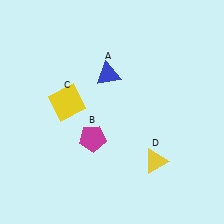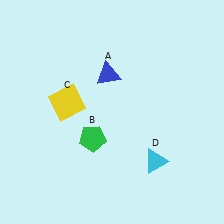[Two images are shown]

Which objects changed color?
B changed from magenta to green. D changed from yellow to cyan.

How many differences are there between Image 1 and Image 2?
There are 2 differences between the two images.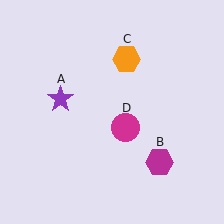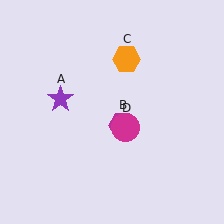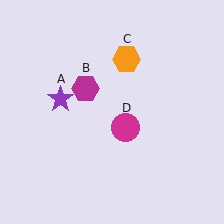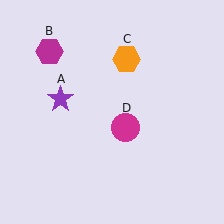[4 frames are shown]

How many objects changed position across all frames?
1 object changed position: magenta hexagon (object B).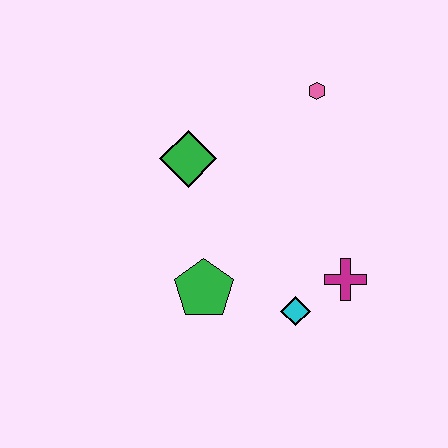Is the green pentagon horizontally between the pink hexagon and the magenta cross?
No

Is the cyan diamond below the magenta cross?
Yes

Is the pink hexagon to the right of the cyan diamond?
Yes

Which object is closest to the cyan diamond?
The magenta cross is closest to the cyan diamond.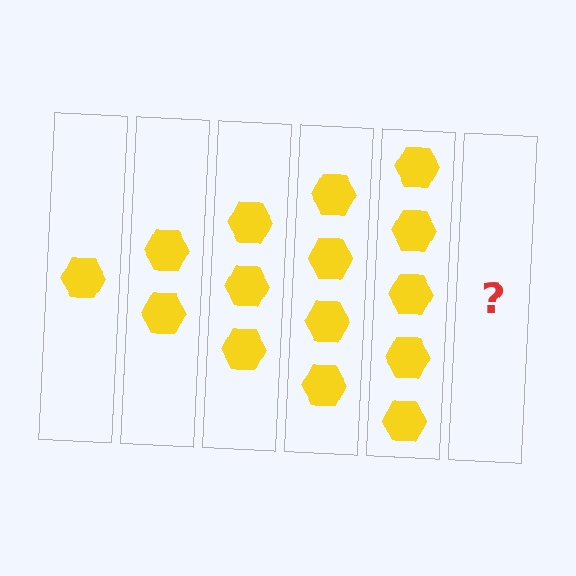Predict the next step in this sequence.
The next step is 6 hexagons.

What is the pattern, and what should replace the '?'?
The pattern is that each step adds one more hexagon. The '?' should be 6 hexagons.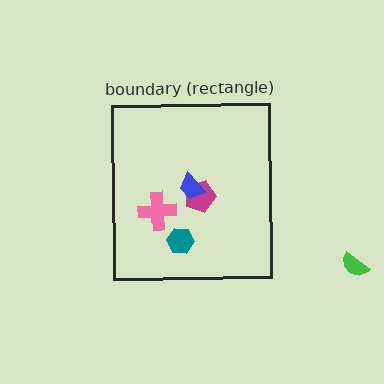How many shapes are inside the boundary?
4 inside, 1 outside.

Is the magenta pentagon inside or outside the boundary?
Inside.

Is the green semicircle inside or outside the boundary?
Outside.